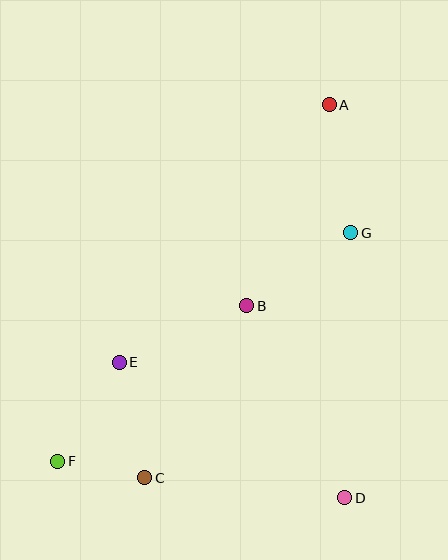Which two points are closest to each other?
Points C and F are closest to each other.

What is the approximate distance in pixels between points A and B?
The distance between A and B is approximately 217 pixels.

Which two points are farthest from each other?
Points A and F are farthest from each other.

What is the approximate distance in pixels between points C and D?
The distance between C and D is approximately 201 pixels.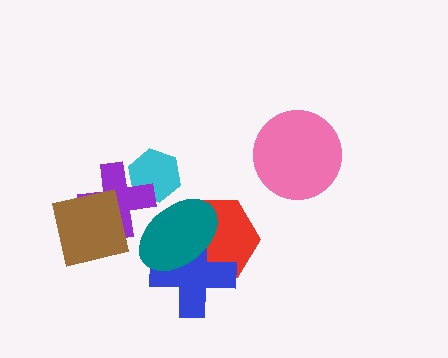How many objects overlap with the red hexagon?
2 objects overlap with the red hexagon.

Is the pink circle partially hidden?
No, no other shape covers it.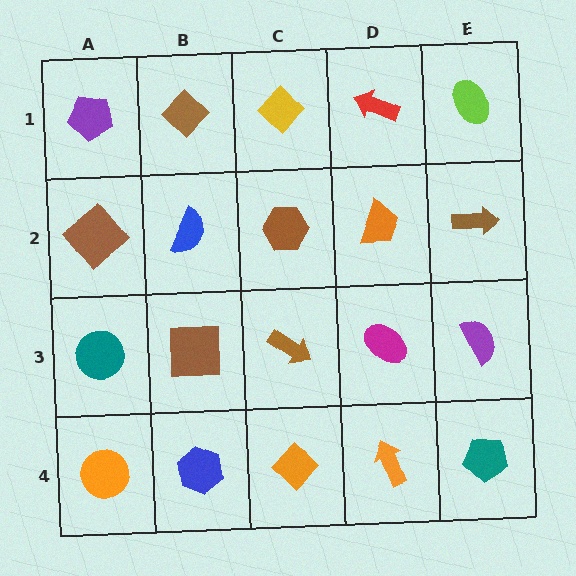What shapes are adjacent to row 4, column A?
A teal circle (row 3, column A), a blue hexagon (row 4, column B).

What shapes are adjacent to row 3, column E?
A brown arrow (row 2, column E), a teal pentagon (row 4, column E), a magenta ellipse (row 3, column D).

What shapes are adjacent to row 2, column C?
A yellow diamond (row 1, column C), a brown arrow (row 3, column C), a blue semicircle (row 2, column B), an orange trapezoid (row 2, column D).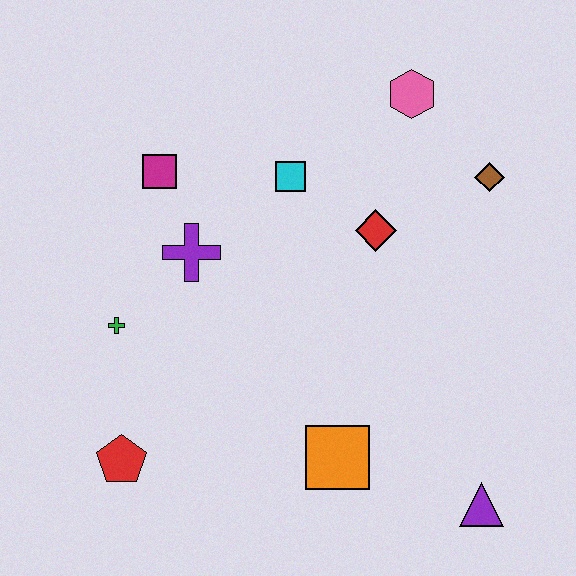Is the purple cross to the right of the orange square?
No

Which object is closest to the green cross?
The purple cross is closest to the green cross.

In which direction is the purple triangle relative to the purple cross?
The purple triangle is to the right of the purple cross.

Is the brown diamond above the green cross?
Yes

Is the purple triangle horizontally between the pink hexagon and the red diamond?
No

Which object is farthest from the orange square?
The pink hexagon is farthest from the orange square.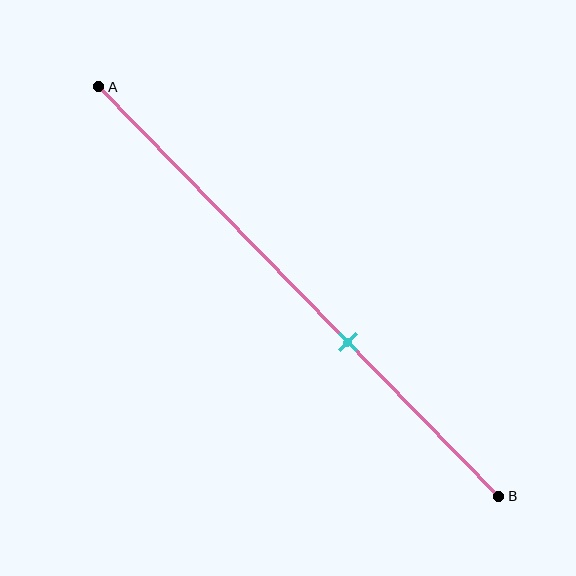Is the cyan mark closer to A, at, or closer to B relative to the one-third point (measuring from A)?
The cyan mark is closer to point B than the one-third point of segment AB.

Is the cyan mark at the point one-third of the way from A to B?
No, the mark is at about 60% from A, not at the 33% one-third point.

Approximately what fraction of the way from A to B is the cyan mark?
The cyan mark is approximately 60% of the way from A to B.